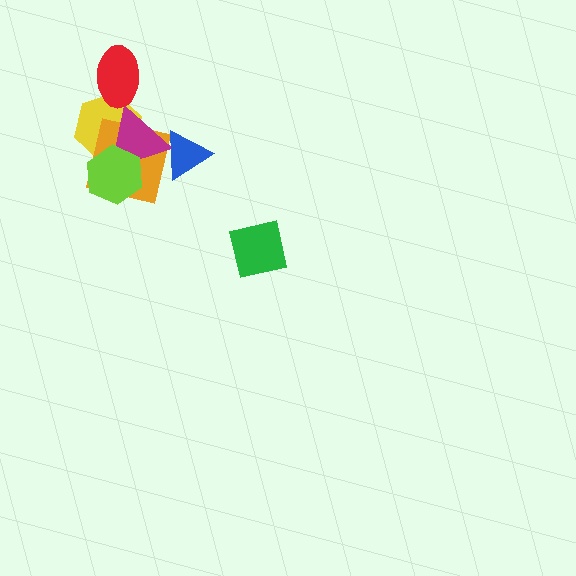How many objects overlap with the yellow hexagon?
4 objects overlap with the yellow hexagon.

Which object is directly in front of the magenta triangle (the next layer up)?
The lime hexagon is directly in front of the magenta triangle.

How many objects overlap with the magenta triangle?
4 objects overlap with the magenta triangle.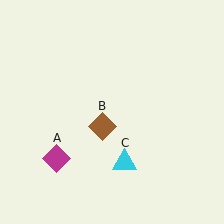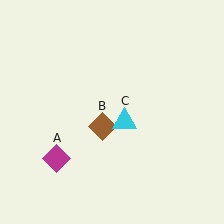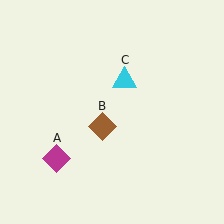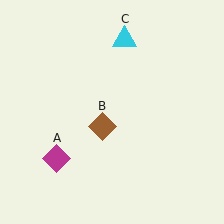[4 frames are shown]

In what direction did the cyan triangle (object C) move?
The cyan triangle (object C) moved up.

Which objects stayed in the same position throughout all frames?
Magenta diamond (object A) and brown diamond (object B) remained stationary.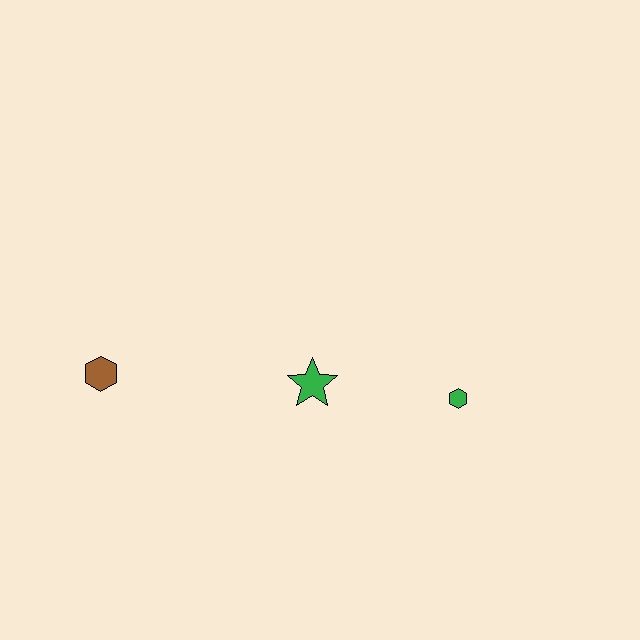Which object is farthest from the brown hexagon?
The green hexagon is farthest from the brown hexagon.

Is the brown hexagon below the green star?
No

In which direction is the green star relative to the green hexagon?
The green star is to the left of the green hexagon.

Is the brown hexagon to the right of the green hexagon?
No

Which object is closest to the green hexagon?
The green star is closest to the green hexagon.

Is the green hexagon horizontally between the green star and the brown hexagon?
No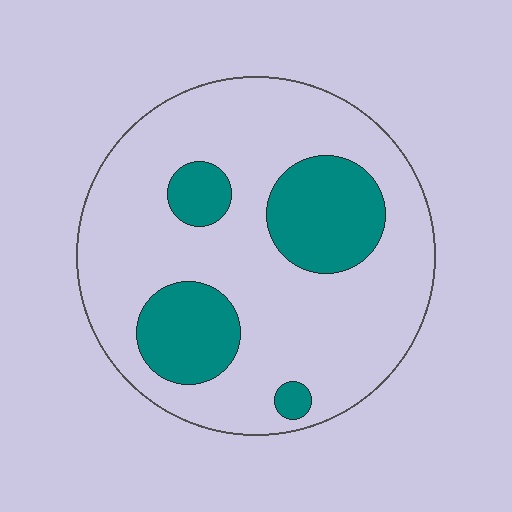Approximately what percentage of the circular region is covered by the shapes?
Approximately 25%.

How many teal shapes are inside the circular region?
4.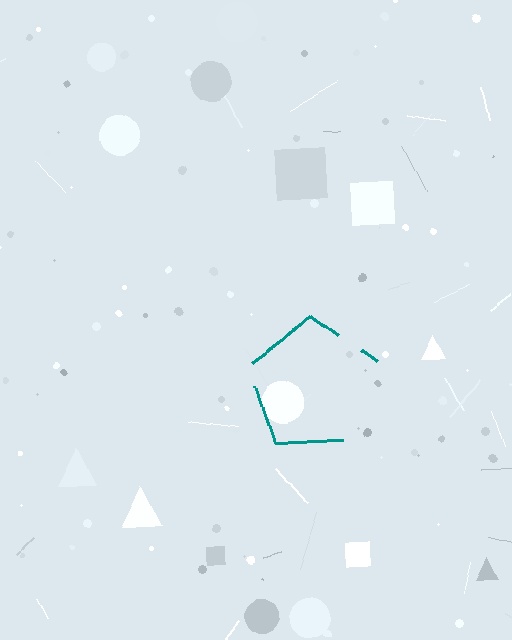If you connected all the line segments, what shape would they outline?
They would outline a pentagon.